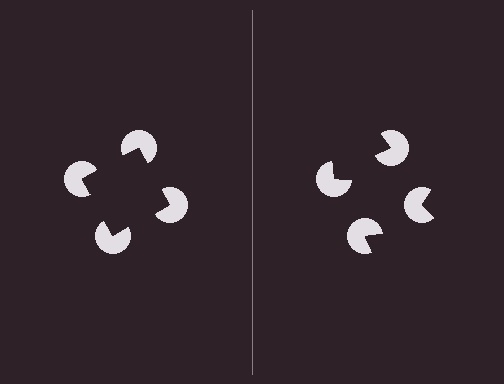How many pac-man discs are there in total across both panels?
8 — 4 on each side.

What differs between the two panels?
The pac-man discs are positioned identically on both sides; only the wedge orientations differ. On the left they align to a square; on the right they are misaligned.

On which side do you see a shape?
An illusory square appears on the left side. On the right side the wedge cuts are rotated, so no coherent shape forms.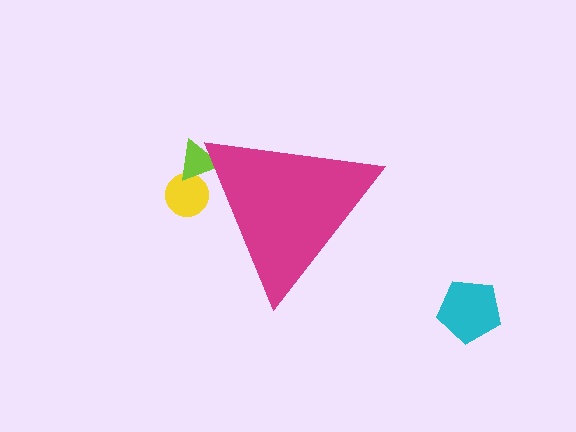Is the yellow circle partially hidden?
Yes, the yellow circle is partially hidden behind the magenta triangle.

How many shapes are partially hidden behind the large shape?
2 shapes are partially hidden.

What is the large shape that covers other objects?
A magenta triangle.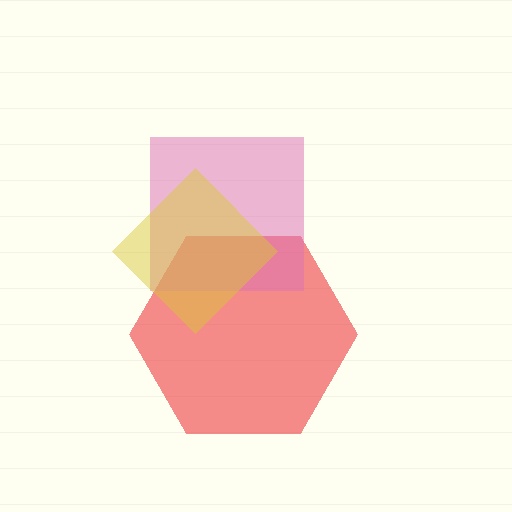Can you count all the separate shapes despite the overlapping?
Yes, there are 3 separate shapes.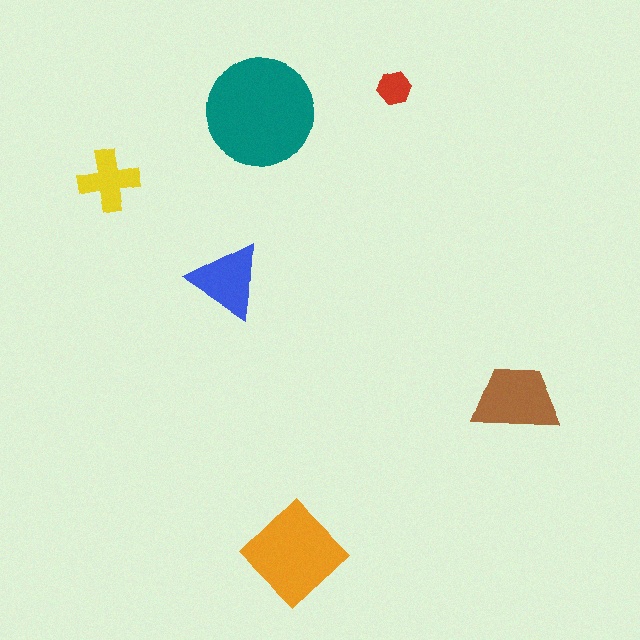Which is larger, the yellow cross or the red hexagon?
The yellow cross.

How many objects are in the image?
There are 6 objects in the image.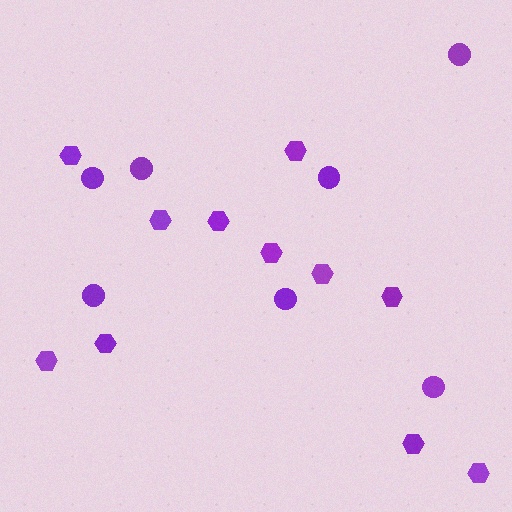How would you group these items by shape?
There are 2 groups: one group of circles (7) and one group of hexagons (11).